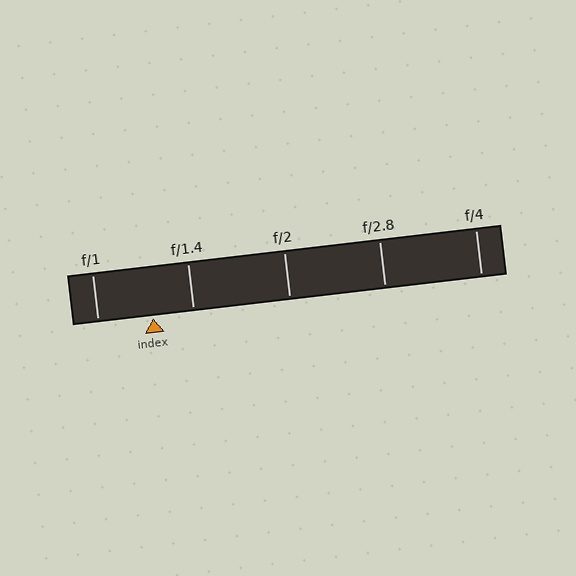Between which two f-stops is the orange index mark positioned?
The index mark is between f/1 and f/1.4.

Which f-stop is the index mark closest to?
The index mark is closest to f/1.4.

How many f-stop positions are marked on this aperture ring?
There are 5 f-stop positions marked.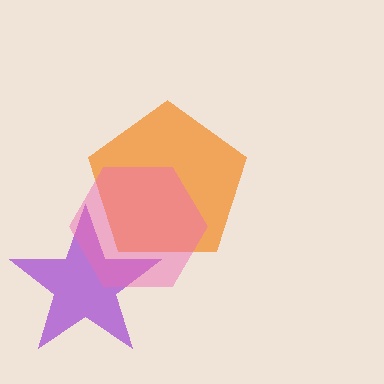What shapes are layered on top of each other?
The layered shapes are: an orange pentagon, a purple star, a pink hexagon.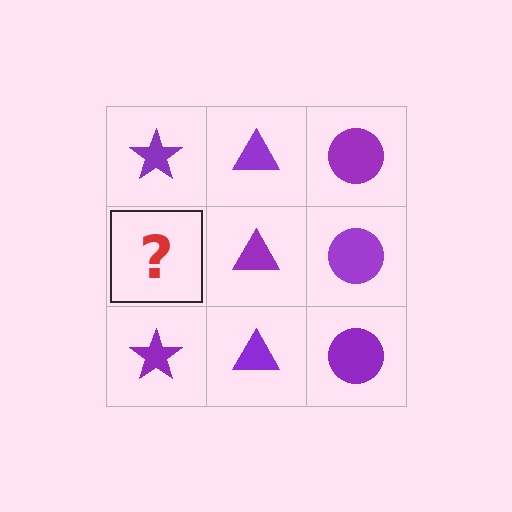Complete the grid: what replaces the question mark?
The question mark should be replaced with a purple star.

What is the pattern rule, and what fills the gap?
The rule is that each column has a consistent shape. The gap should be filled with a purple star.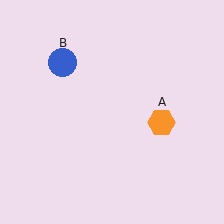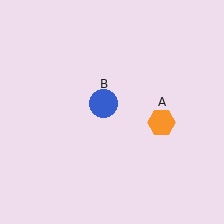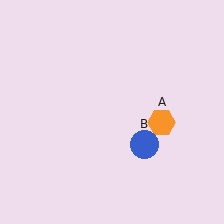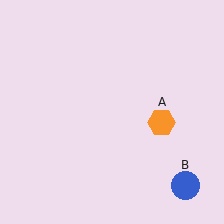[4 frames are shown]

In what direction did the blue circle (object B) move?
The blue circle (object B) moved down and to the right.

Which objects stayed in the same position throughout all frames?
Orange hexagon (object A) remained stationary.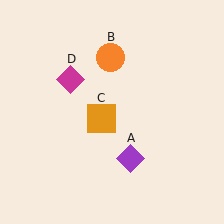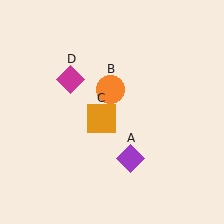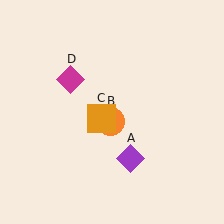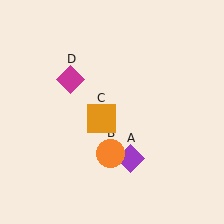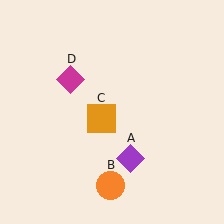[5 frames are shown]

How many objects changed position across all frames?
1 object changed position: orange circle (object B).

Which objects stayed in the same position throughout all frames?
Purple diamond (object A) and orange square (object C) and magenta diamond (object D) remained stationary.